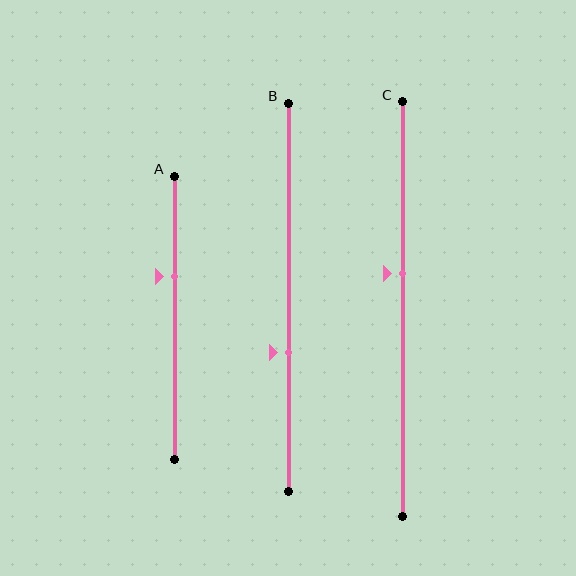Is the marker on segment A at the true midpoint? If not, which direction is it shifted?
No, the marker on segment A is shifted upward by about 15% of the segment length.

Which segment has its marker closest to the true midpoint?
Segment C has its marker closest to the true midpoint.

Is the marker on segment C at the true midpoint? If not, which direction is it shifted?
No, the marker on segment C is shifted upward by about 8% of the segment length.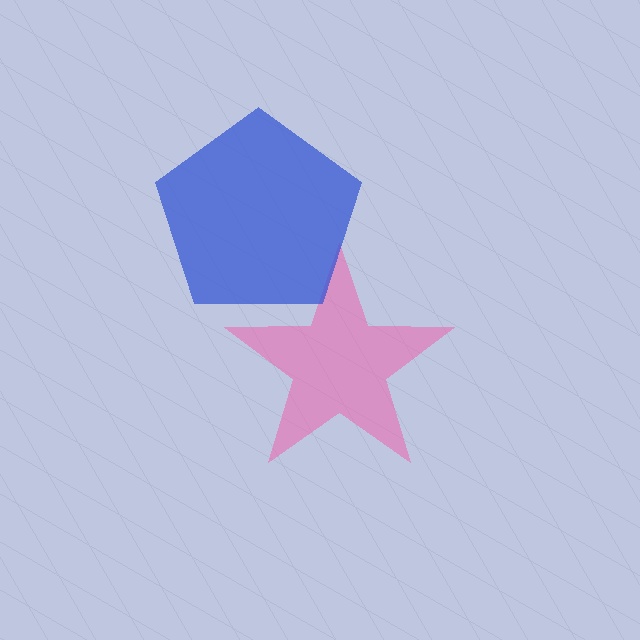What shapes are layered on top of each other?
The layered shapes are: a pink star, a blue pentagon.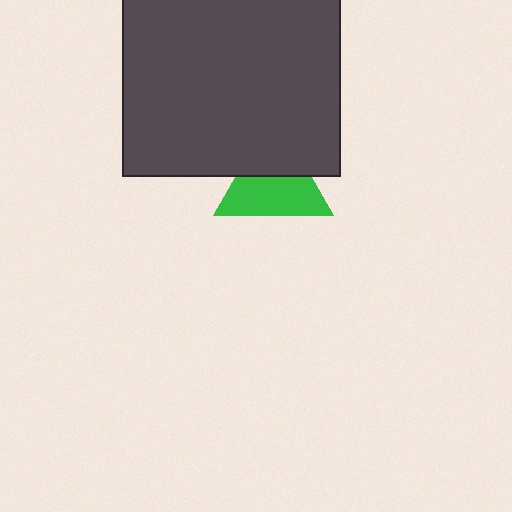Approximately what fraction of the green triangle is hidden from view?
Roughly 41% of the green triangle is hidden behind the dark gray square.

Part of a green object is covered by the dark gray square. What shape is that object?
It is a triangle.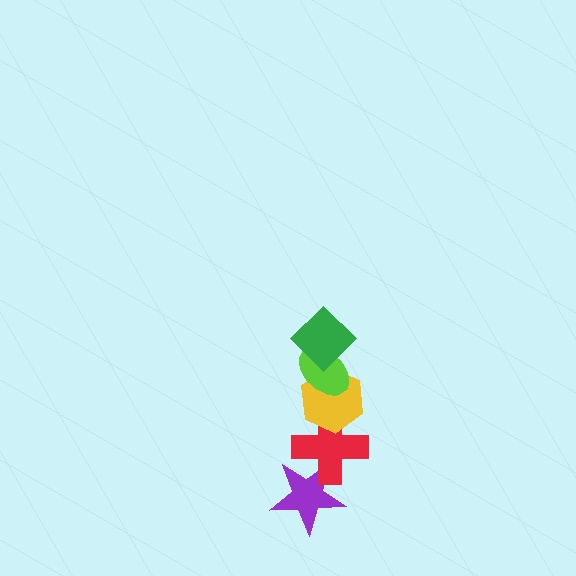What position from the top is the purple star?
The purple star is 5th from the top.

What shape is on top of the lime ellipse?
The green diamond is on top of the lime ellipse.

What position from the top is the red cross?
The red cross is 4th from the top.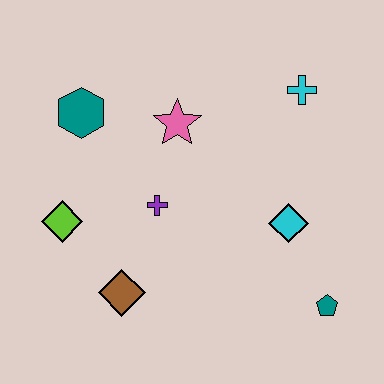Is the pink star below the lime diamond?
No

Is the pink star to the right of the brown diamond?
Yes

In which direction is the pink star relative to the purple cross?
The pink star is above the purple cross.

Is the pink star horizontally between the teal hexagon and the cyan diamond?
Yes